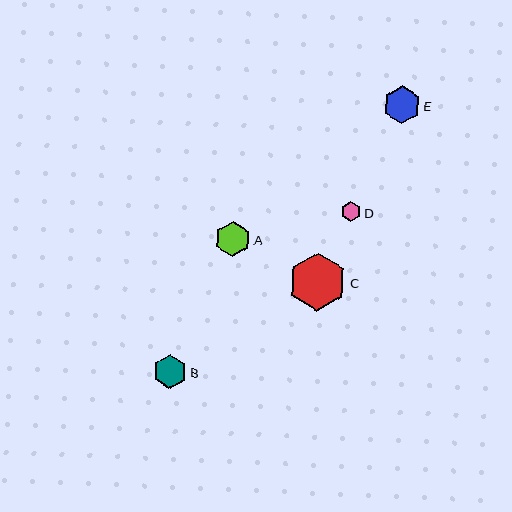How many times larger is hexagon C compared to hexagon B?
Hexagon C is approximately 1.7 times the size of hexagon B.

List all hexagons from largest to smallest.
From largest to smallest: C, E, A, B, D.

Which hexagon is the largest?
Hexagon C is the largest with a size of approximately 58 pixels.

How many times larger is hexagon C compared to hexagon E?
Hexagon C is approximately 1.5 times the size of hexagon E.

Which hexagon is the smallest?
Hexagon D is the smallest with a size of approximately 20 pixels.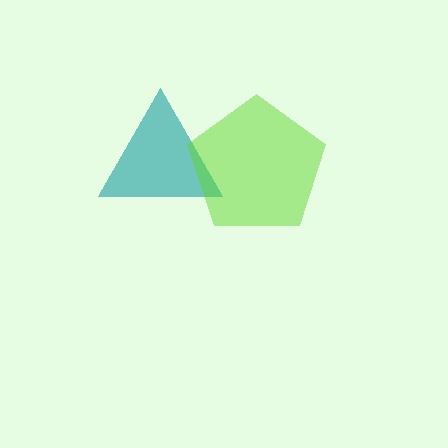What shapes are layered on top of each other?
The layered shapes are: a teal triangle, a lime pentagon.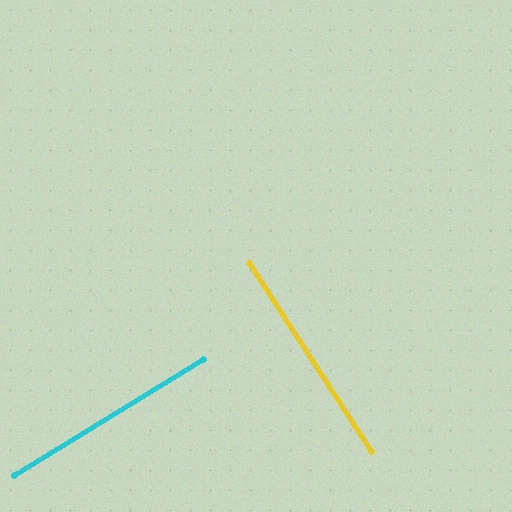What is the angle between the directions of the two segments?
Approximately 88 degrees.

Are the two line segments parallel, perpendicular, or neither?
Perpendicular — they meet at approximately 88°.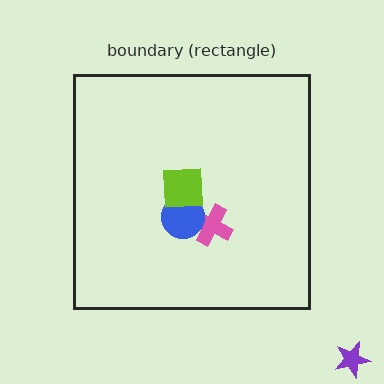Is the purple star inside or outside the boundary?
Outside.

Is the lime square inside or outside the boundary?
Inside.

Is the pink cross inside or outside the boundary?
Inside.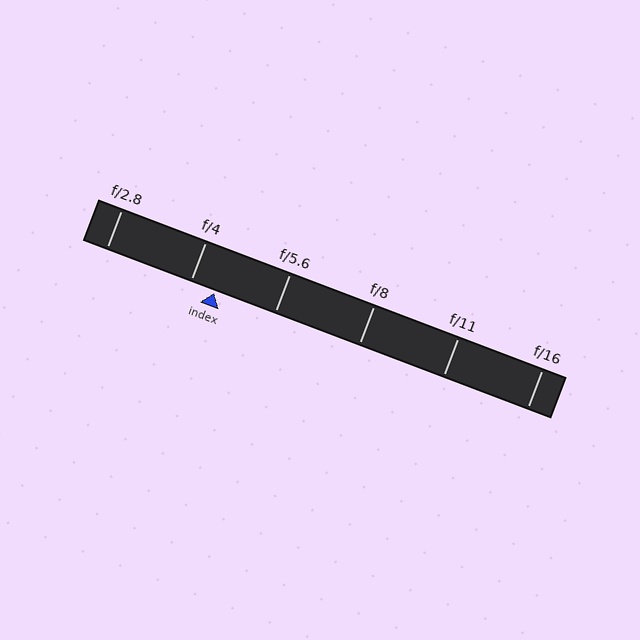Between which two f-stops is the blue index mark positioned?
The index mark is between f/4 and f/5.6.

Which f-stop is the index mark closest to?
The index mark is closest to f/4.